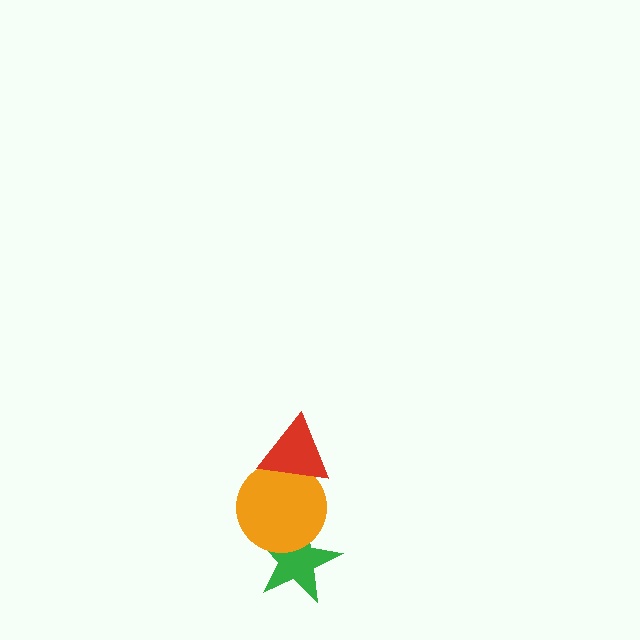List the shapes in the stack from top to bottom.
From top to bottom: the red triangle, the orange circle, the green star.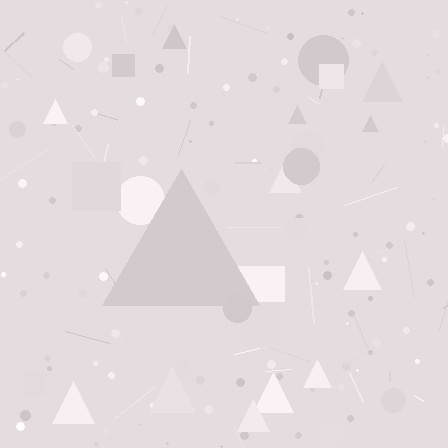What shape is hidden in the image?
A triangle is hidden in the image.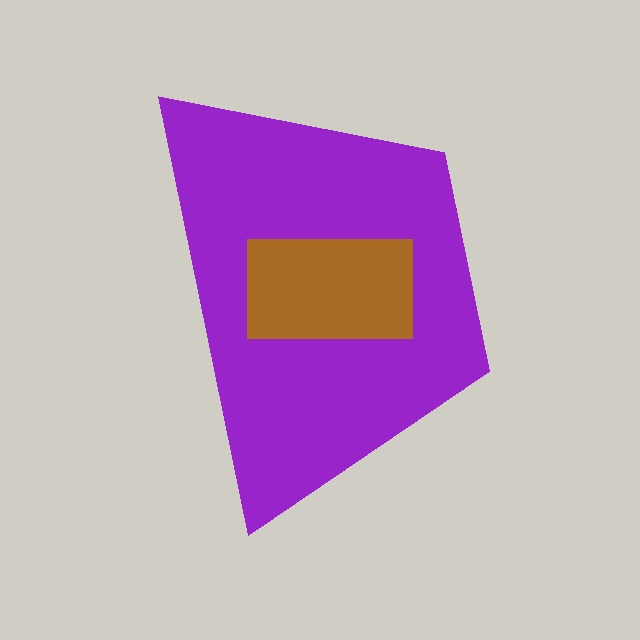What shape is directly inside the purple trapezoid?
The brown rectangle.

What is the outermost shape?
The purple trapezoid.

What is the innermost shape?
The brown rectangle.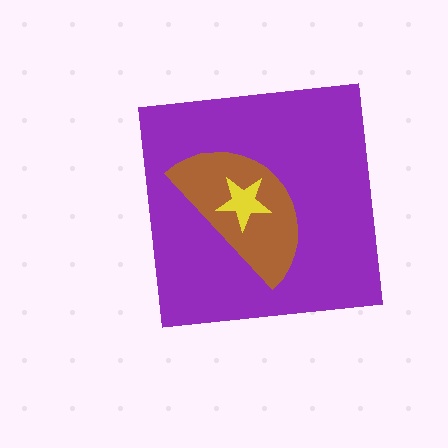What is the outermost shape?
The purple square.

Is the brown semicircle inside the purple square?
Yes.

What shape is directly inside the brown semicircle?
The yellow star.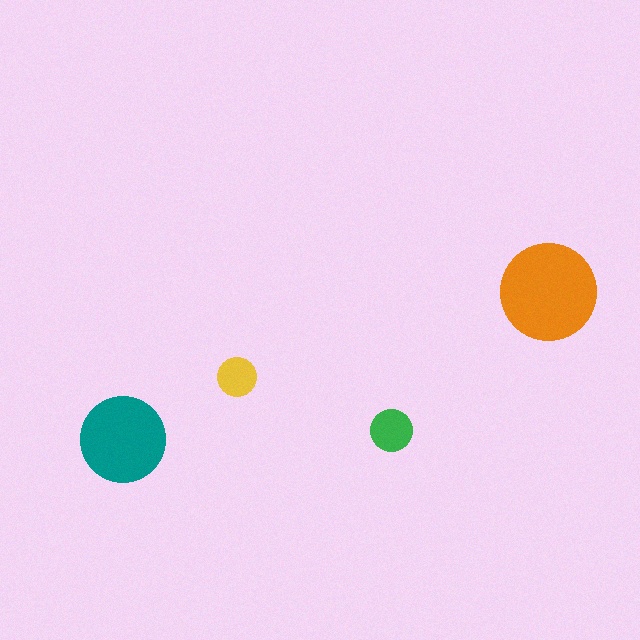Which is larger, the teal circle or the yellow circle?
The teal one.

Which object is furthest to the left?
The teal circle is leftmost.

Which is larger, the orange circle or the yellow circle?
The orange one.